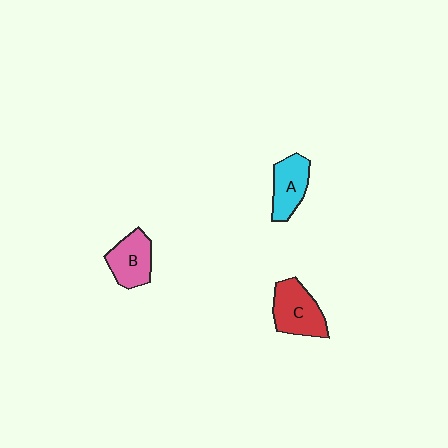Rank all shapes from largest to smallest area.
From largest to smallest: C (red), B (pink), A (cyan).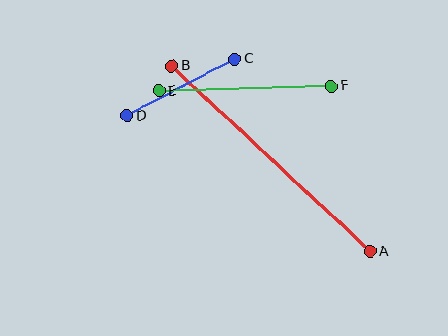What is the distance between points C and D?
The distance is approximately 121 pixels.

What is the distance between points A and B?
The distance is approximately 272 pixels.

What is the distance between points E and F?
The distance is approximately 173 pixels.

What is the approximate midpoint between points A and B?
The midpoint is at approximately (271, 159) pixels.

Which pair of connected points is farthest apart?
Points A and B are farthest apart.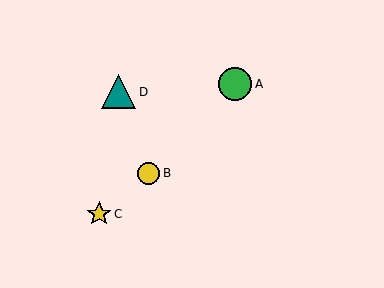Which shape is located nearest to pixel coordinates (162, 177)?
The yellow circle (labeled B) at (148, 173) is nearest to that location.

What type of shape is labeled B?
Shape B is a yellow circle.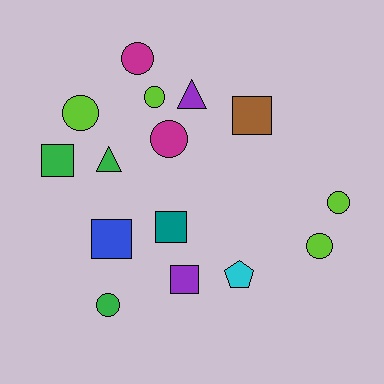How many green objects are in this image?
There are 3 green objects.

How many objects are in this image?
There are 15 objects.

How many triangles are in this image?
There are 2 triangles.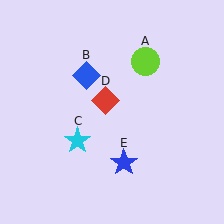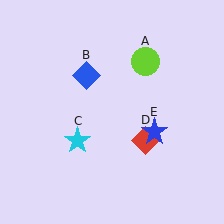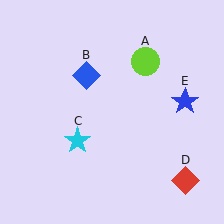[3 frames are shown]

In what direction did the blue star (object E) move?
The blue star (object E) moved up and to the right.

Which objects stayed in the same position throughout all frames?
Lime circle (object A) and blue diamond (object B) and cyan star (object C) remained stationary.